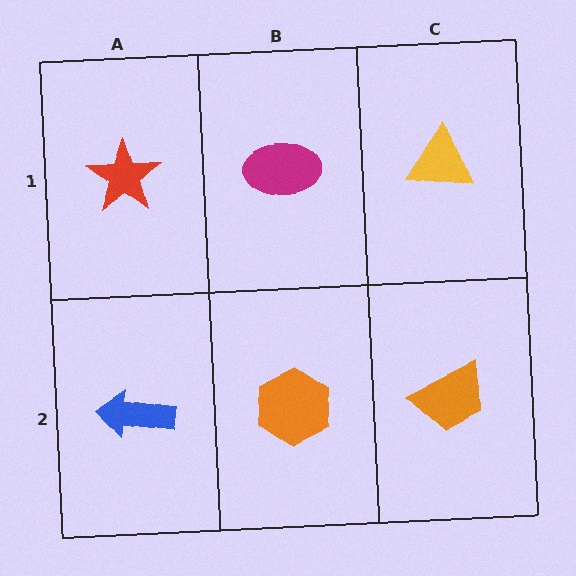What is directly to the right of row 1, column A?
A magenta ellipse.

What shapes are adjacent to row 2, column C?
A yellow triangle (row 1, column C), an orange hexagon (row 2, column B).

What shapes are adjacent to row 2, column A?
A red star (row 1, column A), an orange hexagon (row 2, column B).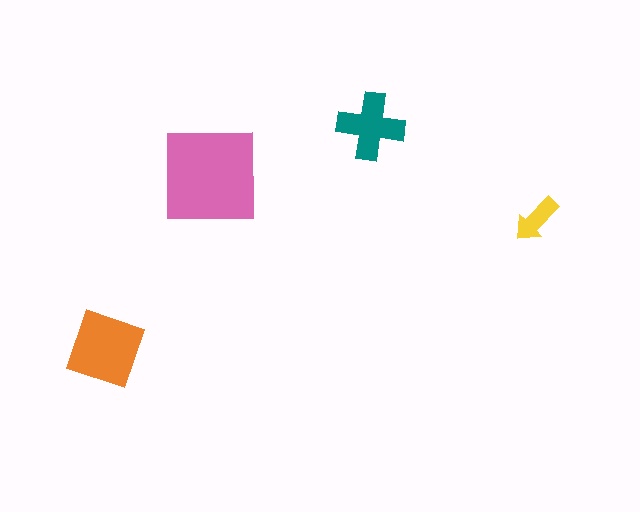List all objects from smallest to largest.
The yellow arrow, the teal cross, the orange diamond, the pink square.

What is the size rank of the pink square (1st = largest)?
1st.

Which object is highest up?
The teal cross is topmost.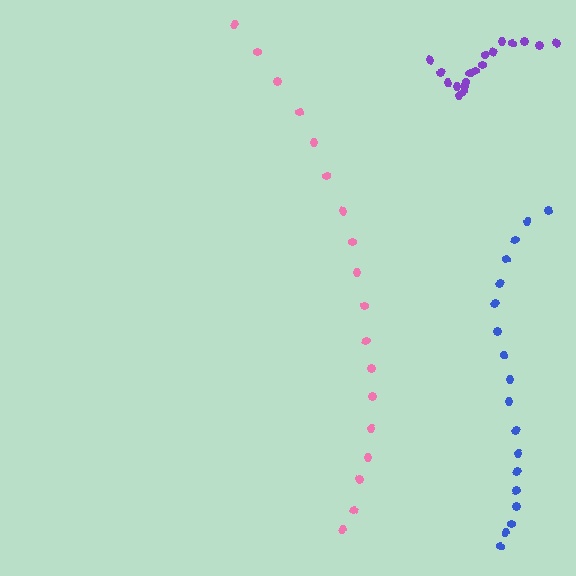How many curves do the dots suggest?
There are 3 distinct paths.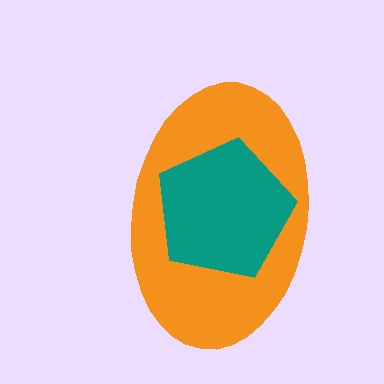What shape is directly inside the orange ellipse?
The teal pentagon.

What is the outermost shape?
The orange ellipse.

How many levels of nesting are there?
2.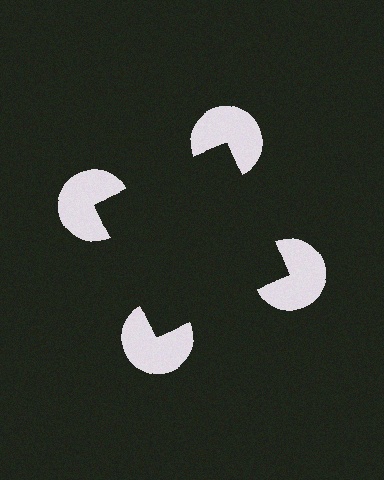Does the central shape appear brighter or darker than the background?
It typically appears slightly darker than the background, even though no actual brightness change is drawn.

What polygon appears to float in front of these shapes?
An illusory square — its edges are inferred from the aligned wedge cuts in the pac-man discs, not physically drawn.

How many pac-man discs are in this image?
There are 4 — one at each vertex of the illusory square.